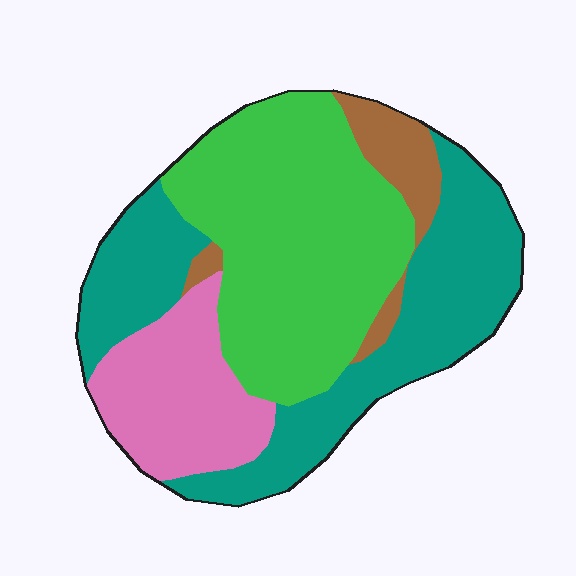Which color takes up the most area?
Green, at roughly 40%.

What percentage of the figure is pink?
Pink covers about 20% of the figure.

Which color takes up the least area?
Brown, at roughly 10%.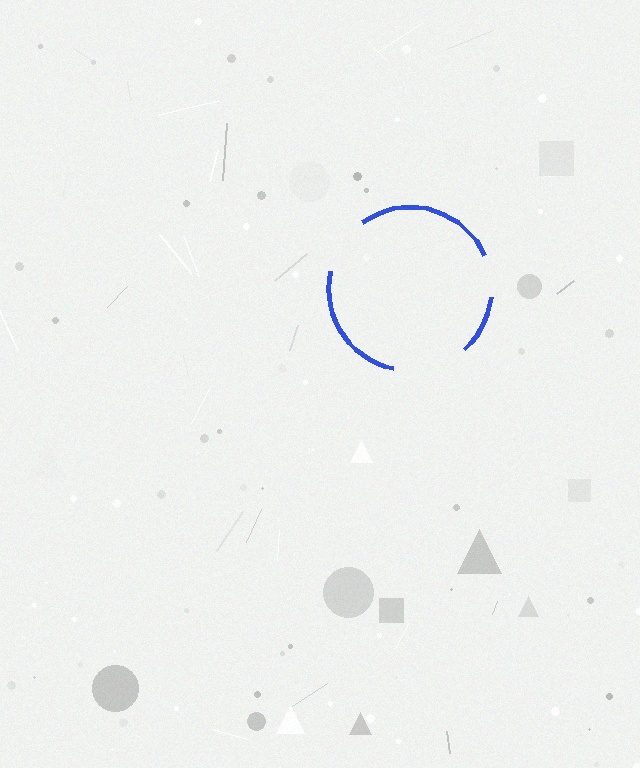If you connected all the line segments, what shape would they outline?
They would outline a circle.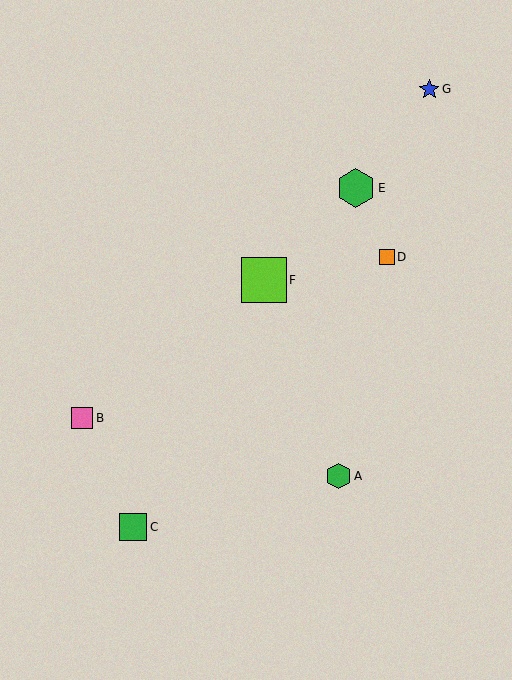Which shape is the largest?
The lime square (labeled F) is the largest.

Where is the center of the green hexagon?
The center of the green hexagon is at (338, 476).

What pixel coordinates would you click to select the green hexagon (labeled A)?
Click at (338, 476) to select the green hexagon A.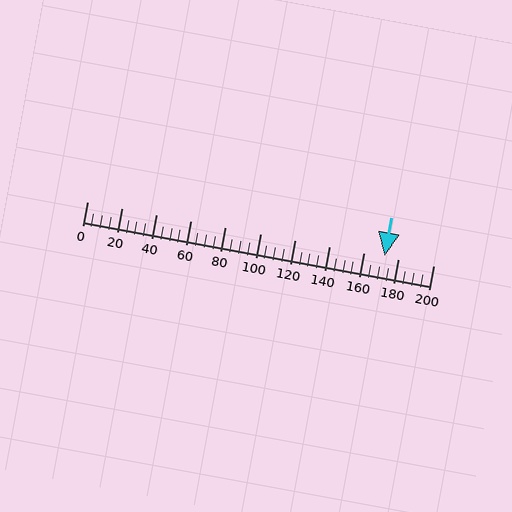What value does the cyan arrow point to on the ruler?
The cyan arrow points to approximately 172.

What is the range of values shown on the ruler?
The ruler shows values from 0 to 200.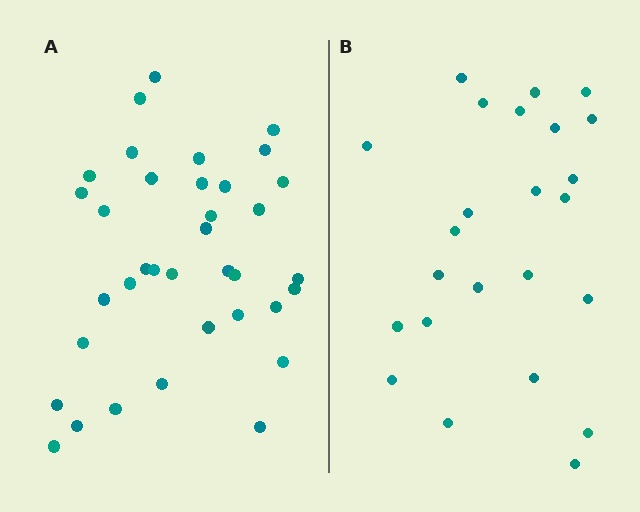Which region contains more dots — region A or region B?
Region A (the left region) has more dots.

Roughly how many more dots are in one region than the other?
Region A has roughly 12 or so more dots than region B.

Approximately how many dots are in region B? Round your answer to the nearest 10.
About 20 dots. (The exact count is 24, which rounds to 20.)